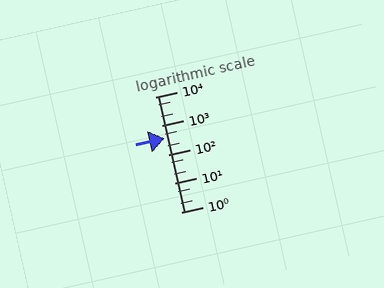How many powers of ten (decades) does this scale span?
The scale spans 4 decades, from 1 to 10000.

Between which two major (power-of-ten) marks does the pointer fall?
The pointer is between 100 and 1000.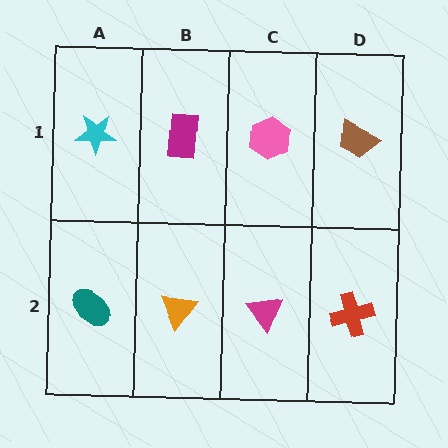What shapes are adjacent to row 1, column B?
An orange triangle (row 2, column B), a cyan star (row 1, column A), a pink hexagon (row 1, column C).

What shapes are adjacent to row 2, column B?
A magenta rectangle (row 1, column B), a teal ellipse (row 2, column A), a magenta triangle (row 2, column C).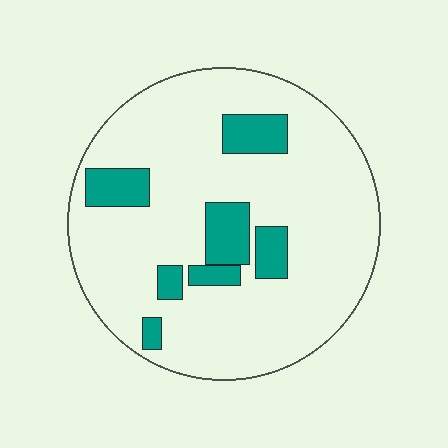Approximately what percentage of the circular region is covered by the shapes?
Approximately 15%.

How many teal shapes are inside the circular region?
7.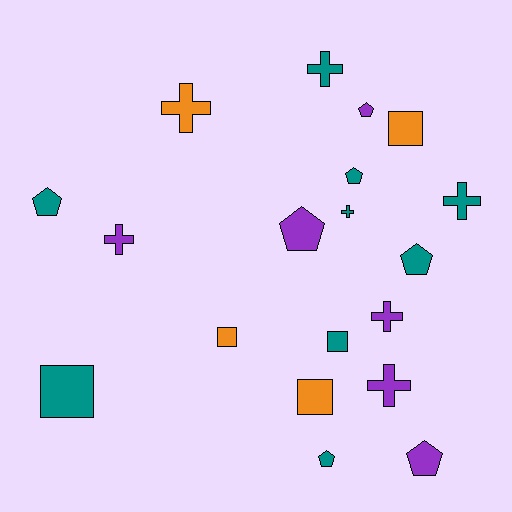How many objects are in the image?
There are 19 objects.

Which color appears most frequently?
Teal, with 9 objects.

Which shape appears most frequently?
Cross, with 7 objects.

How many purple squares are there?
There are no purple squares.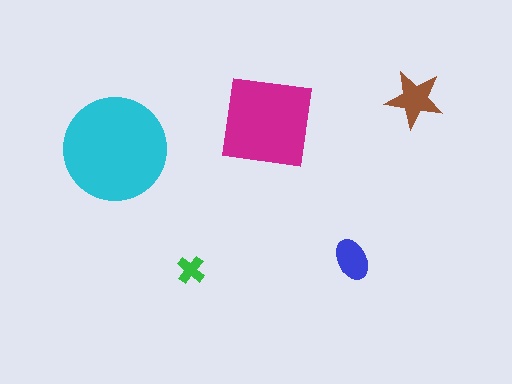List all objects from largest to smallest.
The cyan circle, the magenta square, the brown star, the blue ellipse, the green cross.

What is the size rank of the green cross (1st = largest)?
5th.